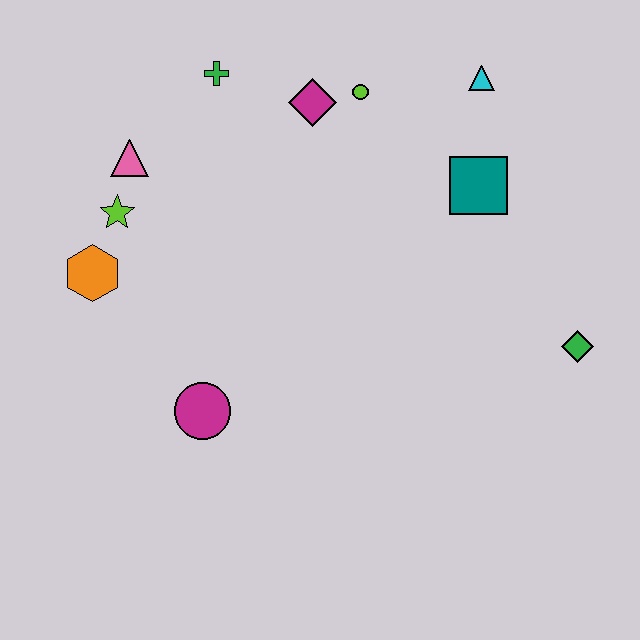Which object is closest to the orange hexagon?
The lime star is closest to the orange hexagon.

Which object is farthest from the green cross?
The green diamond is farthest from the green cross.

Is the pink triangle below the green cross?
Yes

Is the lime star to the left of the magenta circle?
Yes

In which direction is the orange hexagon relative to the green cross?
The orange hexagon is below the green cross.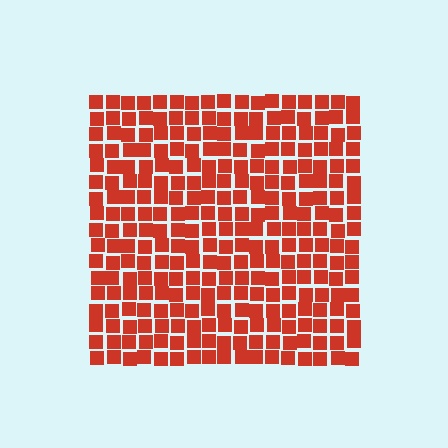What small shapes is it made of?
It is made of small squares.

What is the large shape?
The large shape is a square.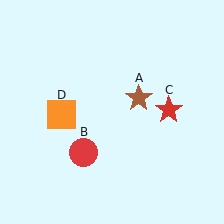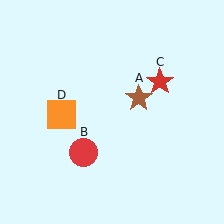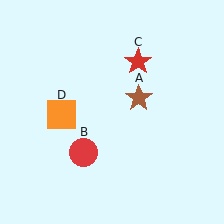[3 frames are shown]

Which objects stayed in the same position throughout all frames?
Brown star (object A) and red circle (object B) and orange square (object D) remained stationary.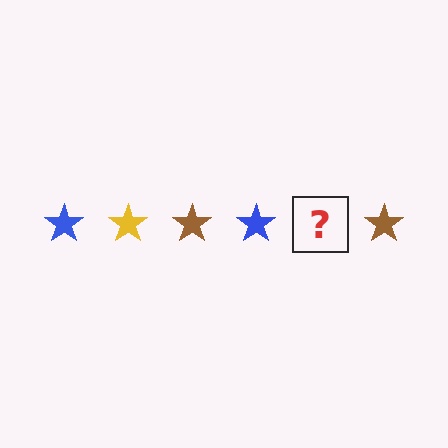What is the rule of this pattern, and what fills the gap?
The rule is that the pattern cycles through blue, yellow, brown stars. The gap should be filled with a yellow star.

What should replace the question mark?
The question mark should be replaced with a yellow star.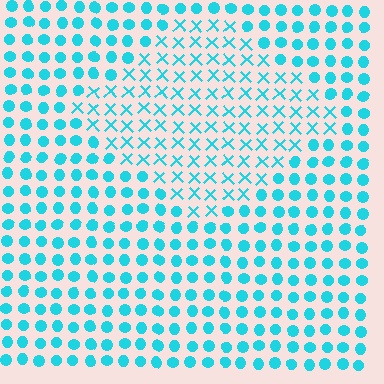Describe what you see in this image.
The image is filled with small cyan elements arranged in a uniform grid. A diamond-shaped region contains X marks, while the surrounding area contains circles. The boundary is defined purely by the change in element shape.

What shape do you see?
I see a diamond.